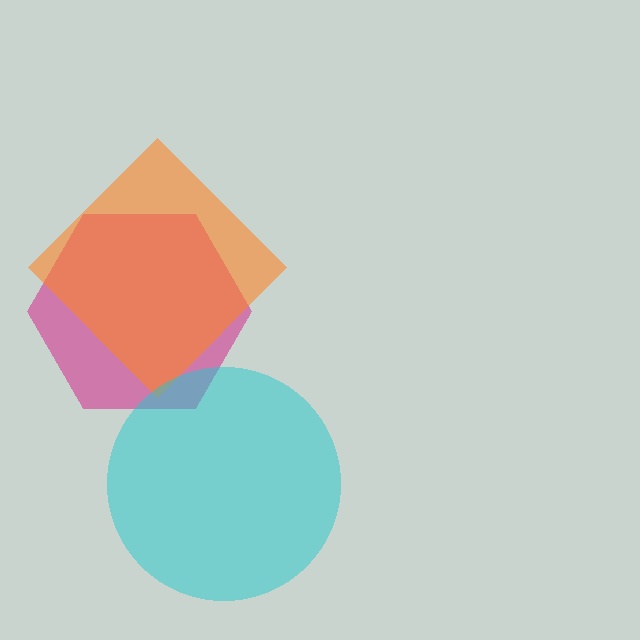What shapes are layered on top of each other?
The layered shapes are: a magenta hexagon, an orange diamond, a cyan circle.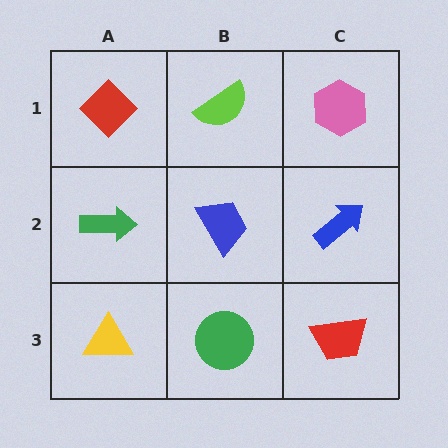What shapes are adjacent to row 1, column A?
A green arrow (row 2, column A), a lime semicircle (row 1, column B).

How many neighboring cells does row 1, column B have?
3.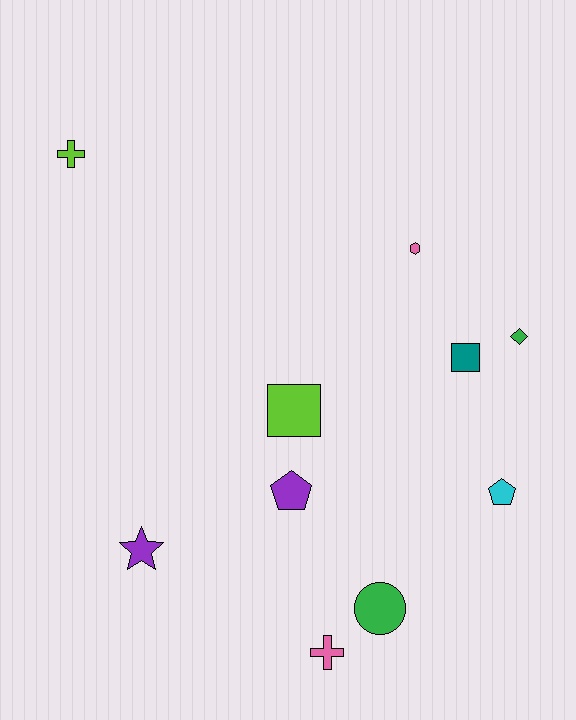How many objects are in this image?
There are 10 objects.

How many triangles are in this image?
There are no triangles.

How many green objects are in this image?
There are 2 green objects.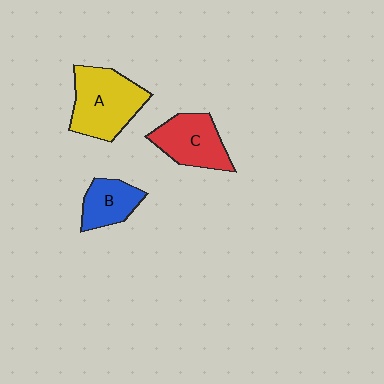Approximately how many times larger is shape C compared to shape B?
Approximately 1.4 times.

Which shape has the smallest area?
Shape B (blue).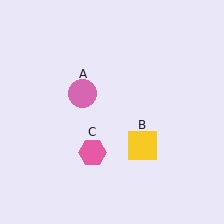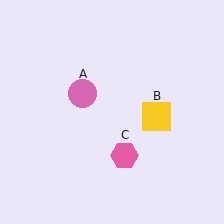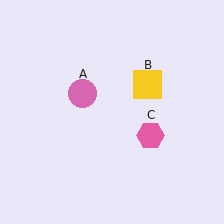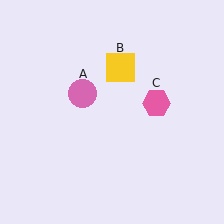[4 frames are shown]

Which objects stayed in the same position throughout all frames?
Pink circle (object A) remained stationary.